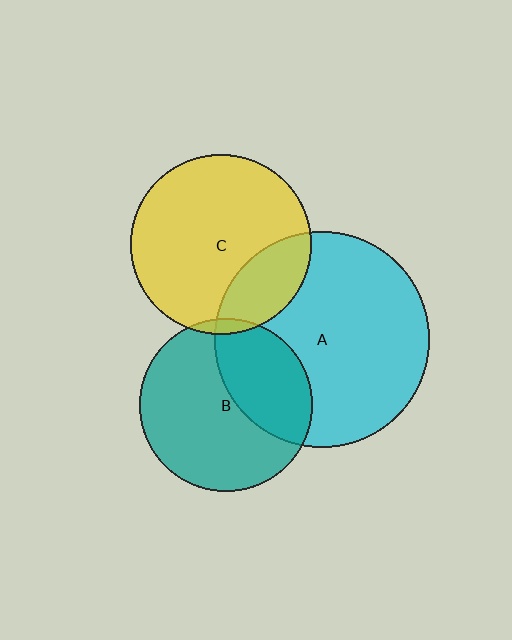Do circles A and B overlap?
Yes.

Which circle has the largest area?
Circle A (cyan).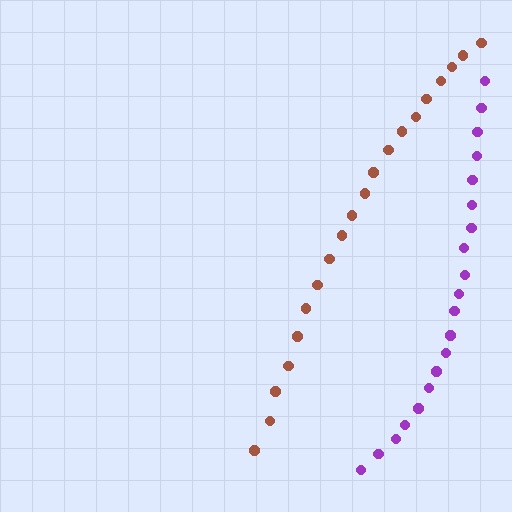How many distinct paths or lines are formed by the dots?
There are 2 distinct paths.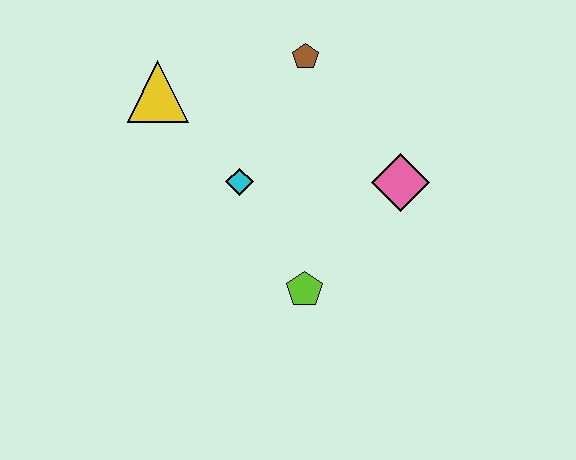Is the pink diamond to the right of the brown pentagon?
Yes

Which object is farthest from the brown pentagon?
The lime pentagon is farthest from the brown pentagon.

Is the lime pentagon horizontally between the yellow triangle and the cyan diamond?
No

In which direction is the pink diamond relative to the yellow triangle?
The pink diamond is to the right of the yellow triangle.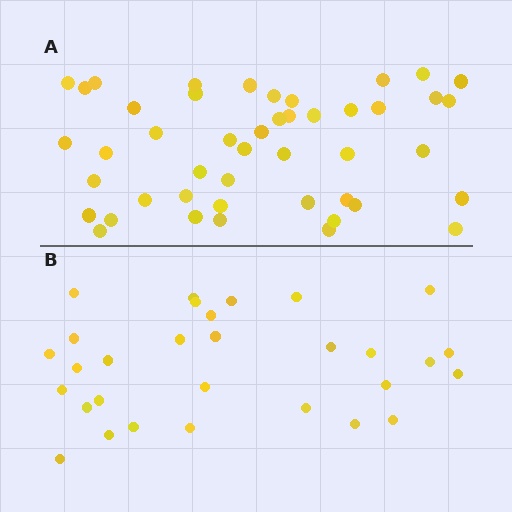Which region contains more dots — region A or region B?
Region A (the top region) has more dots.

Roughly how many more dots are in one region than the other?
Region A has approximately 15 more dots than region B.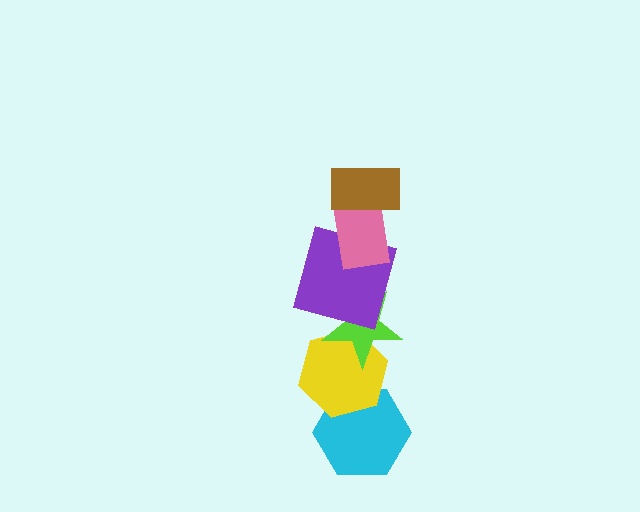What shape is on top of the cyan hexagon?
The yellow hexagon is on top of the cyan hexagon.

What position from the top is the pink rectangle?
The pink rectangle is 2nd from the top.